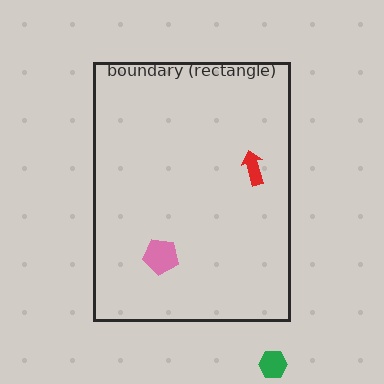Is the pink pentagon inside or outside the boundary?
Inside.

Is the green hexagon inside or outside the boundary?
Outside.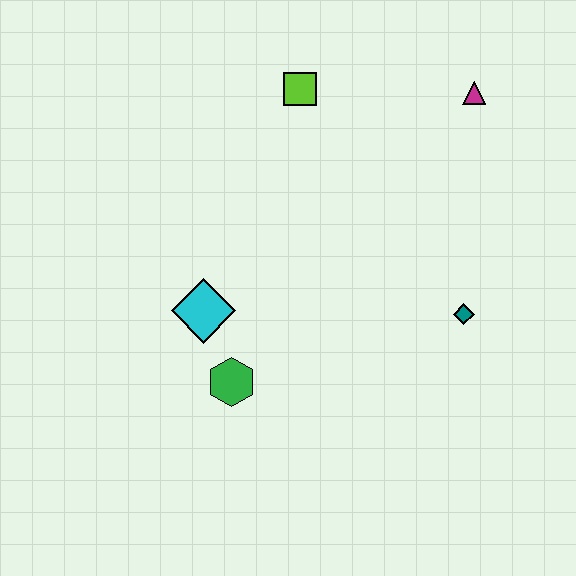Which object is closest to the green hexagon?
The cyan diamond is closest to the green hexagon.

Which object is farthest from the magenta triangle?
The green hexagon is farthest from the magenta triangle.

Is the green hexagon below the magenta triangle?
Yes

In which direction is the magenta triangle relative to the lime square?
The magenta triangle is to the right of the lime square.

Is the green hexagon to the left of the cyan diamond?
No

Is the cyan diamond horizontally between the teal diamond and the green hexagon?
No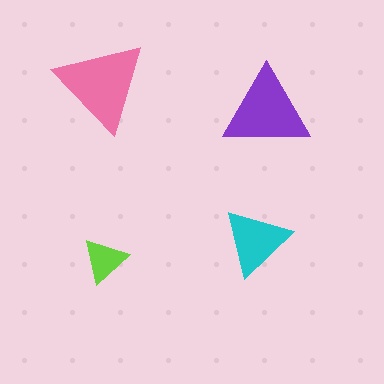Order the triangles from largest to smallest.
the pink one, the purple one, the cyan one, the lime one.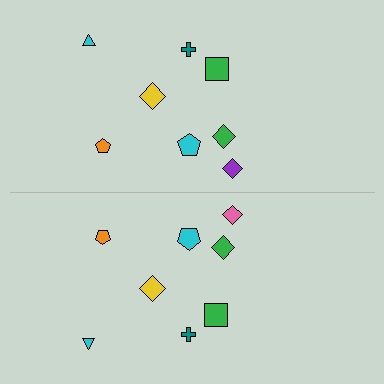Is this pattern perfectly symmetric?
No, the pattern is not perfectly symmetric. The pink diamond on the bottom side breaks the symmetry — its mirror counterpart is purple.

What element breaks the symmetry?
The pink diamond on the bottom side breaks the symmetry — its mirror counterpart is purple.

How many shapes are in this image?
There are 16 shapes in this image.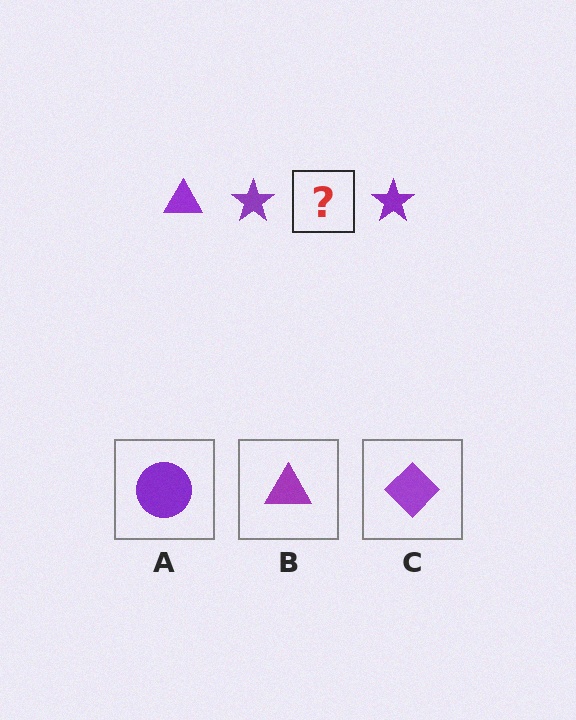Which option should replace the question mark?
Option B.